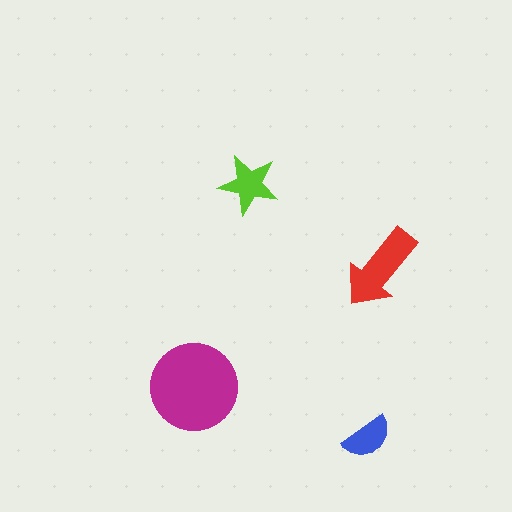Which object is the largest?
The magenta circle.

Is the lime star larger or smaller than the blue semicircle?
Larger.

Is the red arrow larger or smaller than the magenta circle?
Smaller.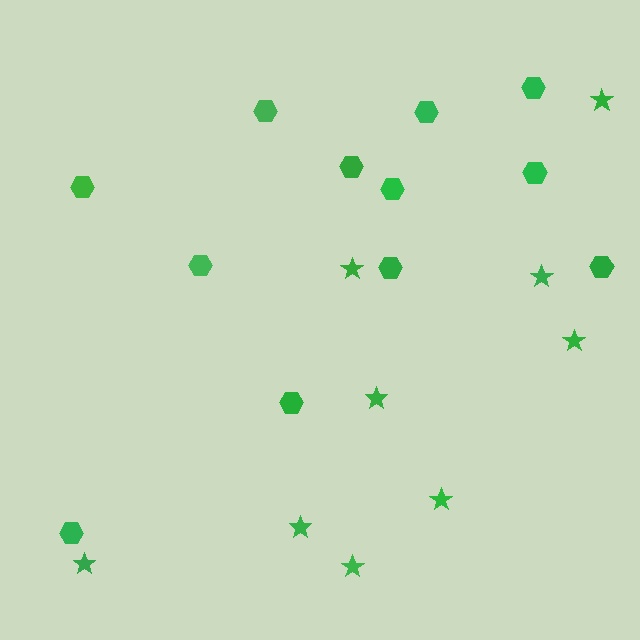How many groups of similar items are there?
There are 2 groups: one group of stars (9) and one group of hexagons (12).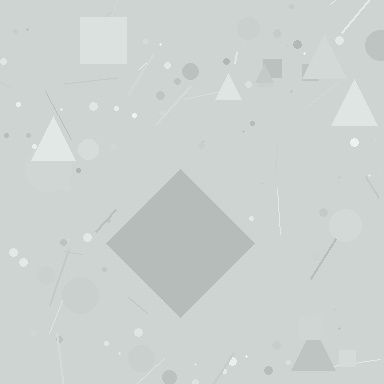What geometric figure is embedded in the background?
A diamond is embedded in the background.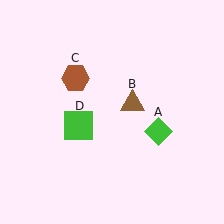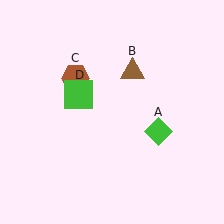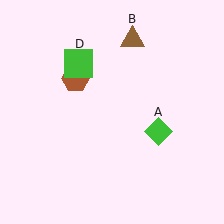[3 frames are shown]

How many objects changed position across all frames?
2 objects changed position: brown triangle (object B), green square (object D).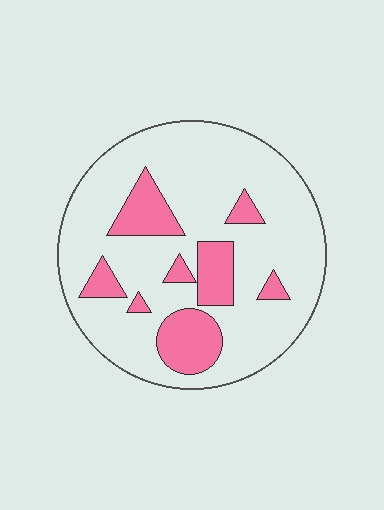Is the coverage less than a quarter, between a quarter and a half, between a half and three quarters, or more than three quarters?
Less than a quarter.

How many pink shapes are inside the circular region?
8.